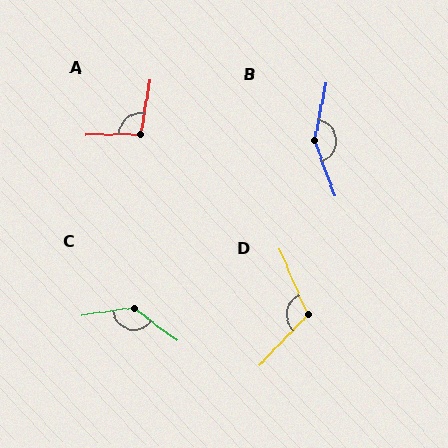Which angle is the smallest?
A, at approximately 100 degrees.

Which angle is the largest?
B, at approximately 148 degrees.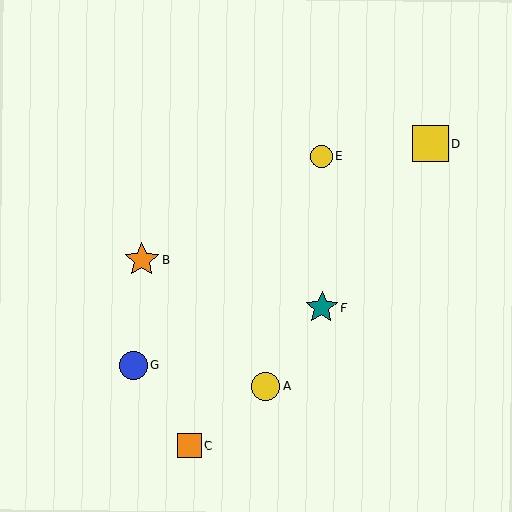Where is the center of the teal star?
The center of the teal star is at (322, 307).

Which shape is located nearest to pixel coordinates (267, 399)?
The yellow circle (labeled A) at (265, 387) is nearest to that location.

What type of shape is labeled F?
Shape F is a teal star.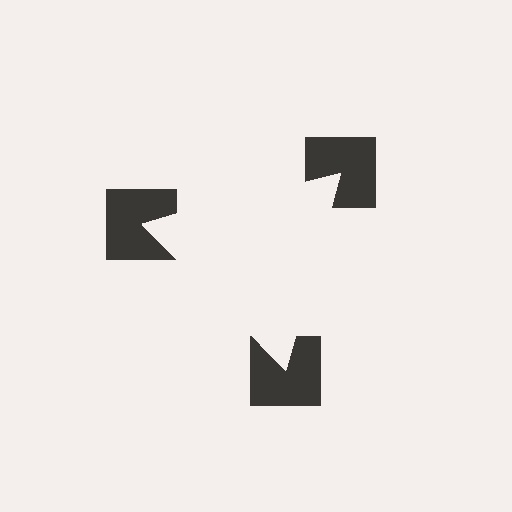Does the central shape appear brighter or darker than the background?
It typically appears slightly brighter than the background, even though no actual brightness change is drawn.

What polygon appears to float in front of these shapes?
An illusory triangle — its edges are inferred from the aligned wedge cuts in the notched squares, not physically drawn.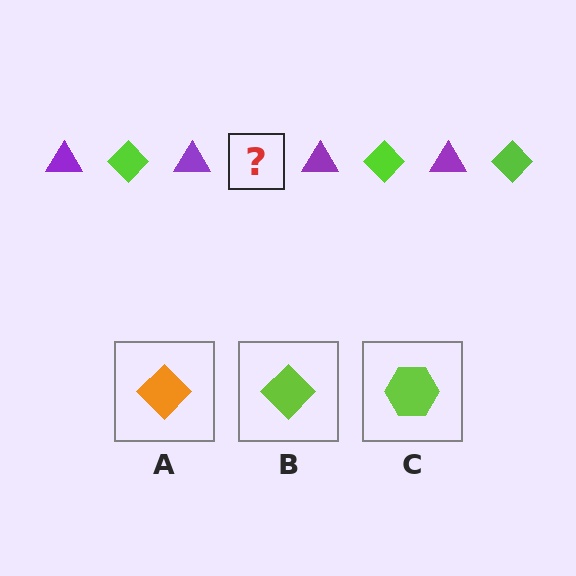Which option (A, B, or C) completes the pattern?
B.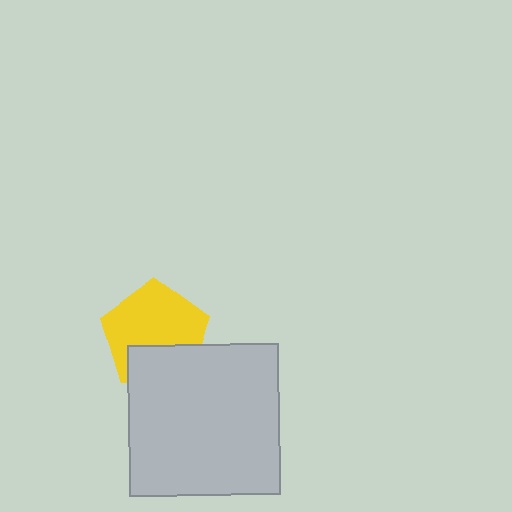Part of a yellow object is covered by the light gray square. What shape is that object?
It is a pentagon.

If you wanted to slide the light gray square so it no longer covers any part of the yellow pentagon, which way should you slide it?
Slide it down — that is the most direct way to separate the two shapes.